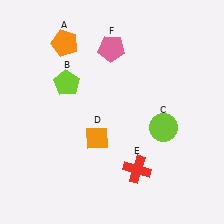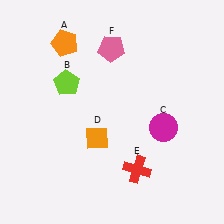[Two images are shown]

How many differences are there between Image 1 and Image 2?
There is 1 difference between the two images.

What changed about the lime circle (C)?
In Image 1, C is lime. In Image 2, it changed to magenta.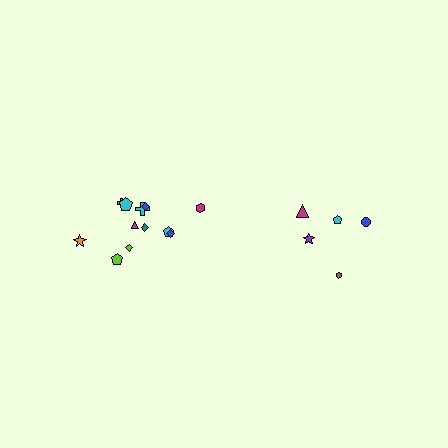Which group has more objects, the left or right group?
The left group.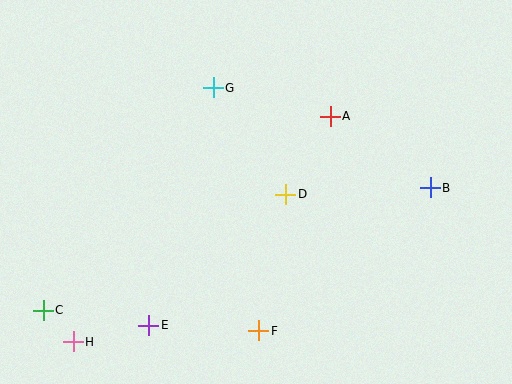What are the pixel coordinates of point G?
Point G is at (213, 88).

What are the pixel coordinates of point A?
Point A is at (330, 116).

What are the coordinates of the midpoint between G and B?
The midpoint between G and B is at (322, 138).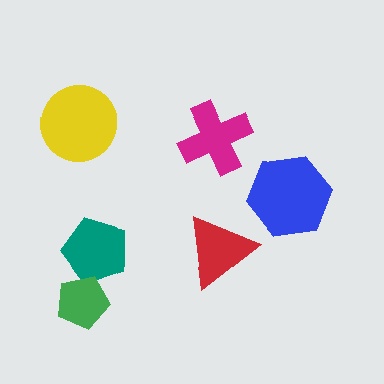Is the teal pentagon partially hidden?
Yes, it is partially covered by another shape.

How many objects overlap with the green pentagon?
1 object overlaps with the green pentagon.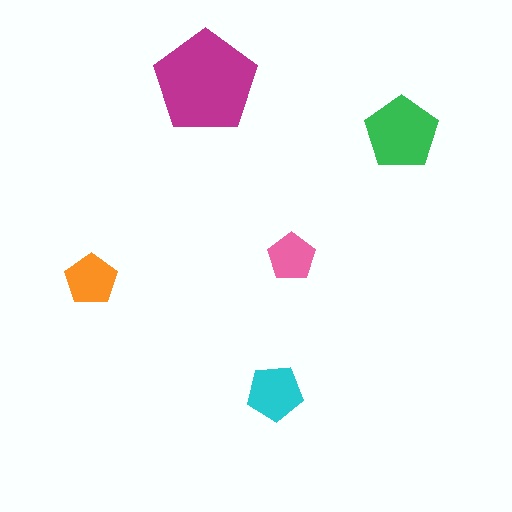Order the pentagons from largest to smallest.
the magenta one, the green one, the cyan one, the orange one, the pink one.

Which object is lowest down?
The cyan pentagon is bottommost.